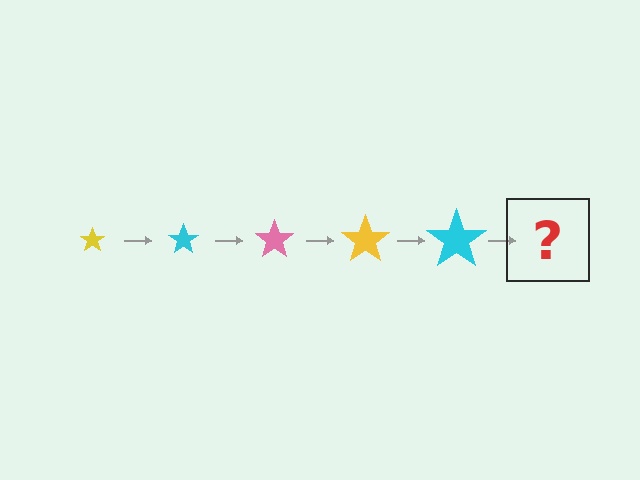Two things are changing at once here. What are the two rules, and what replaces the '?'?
The two rules are that the star grows larger each step and the color cycles through yellow, cyan, and pink. The '?' should be a pink star, larger than the previous one.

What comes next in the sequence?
The next element should be a pink star, larger than the previous one.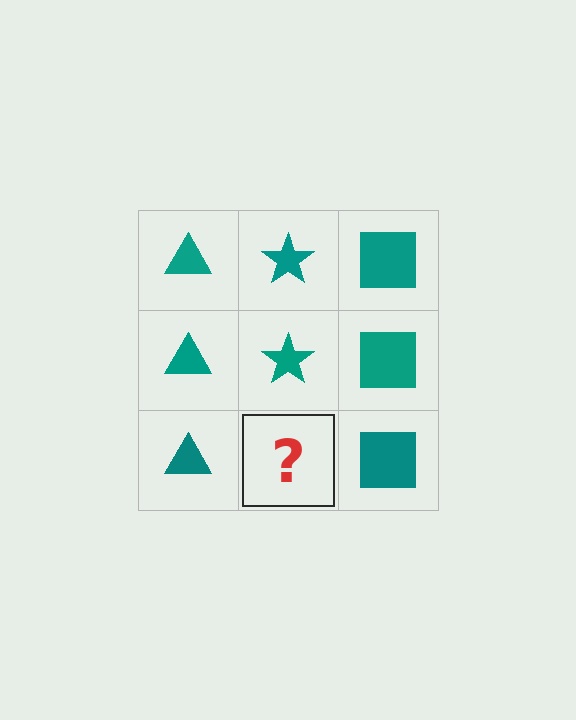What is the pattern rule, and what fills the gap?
The rule is that each column has a consistent shape. The gap should be filled with a teal star.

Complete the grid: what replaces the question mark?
The question mark should be replaced with a teal star.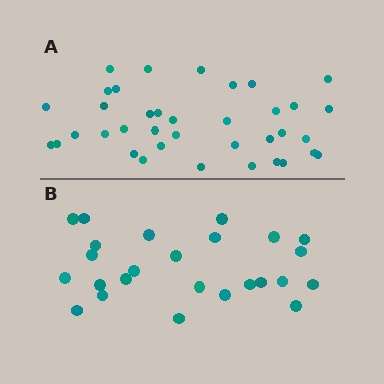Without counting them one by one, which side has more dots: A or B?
Region A (the top region) has more dots.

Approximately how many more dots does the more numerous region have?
Region A has roughly 12 or so more dots than region B.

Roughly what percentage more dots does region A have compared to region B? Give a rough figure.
About 50% more.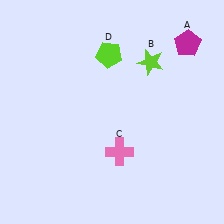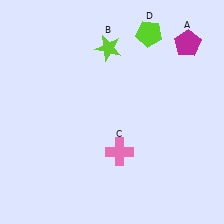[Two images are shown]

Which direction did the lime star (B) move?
The lime star (B) moved left.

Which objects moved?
The objects that moved are: the lime star (B), the lime pentagon (D).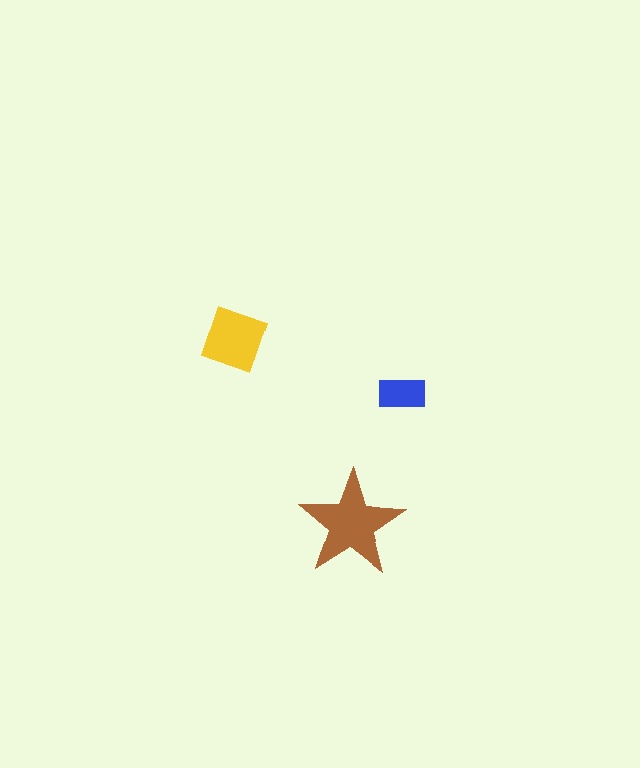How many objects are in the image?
There are 3 objects in the image.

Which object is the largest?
The brown star.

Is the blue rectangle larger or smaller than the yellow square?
Smaller.